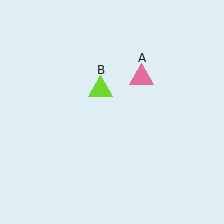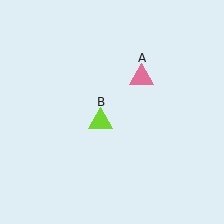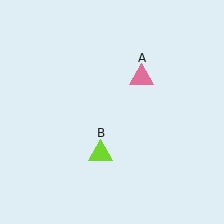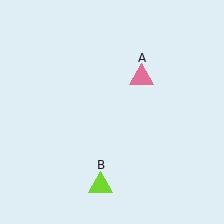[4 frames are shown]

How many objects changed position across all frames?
1 object changed position: lime triangle (object B).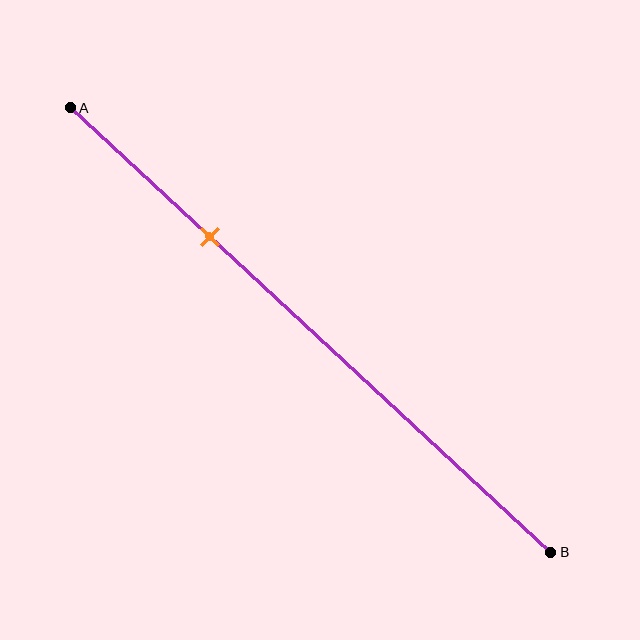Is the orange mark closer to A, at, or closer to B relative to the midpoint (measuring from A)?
The orange mark is closer to point A than the midpoint of segment AB.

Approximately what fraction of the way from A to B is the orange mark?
The orange mark is approximately 30% of the way from A to B.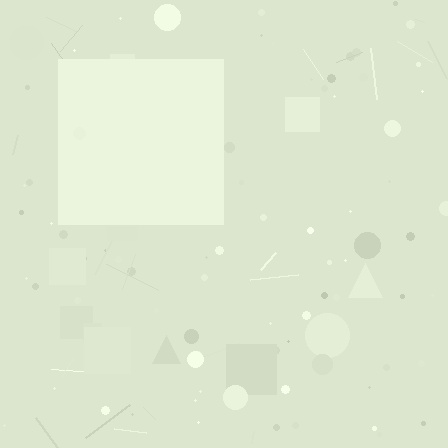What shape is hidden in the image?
A square is hidden in the image.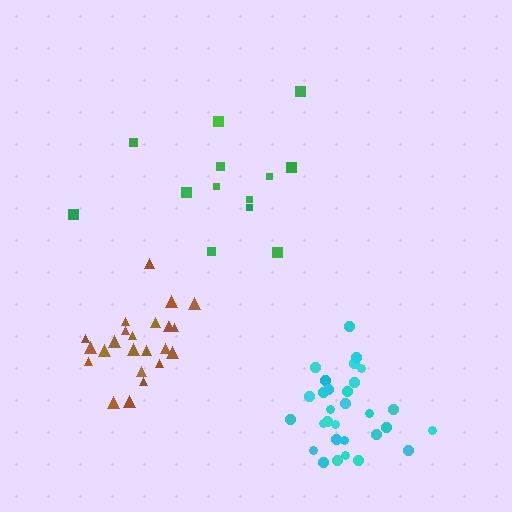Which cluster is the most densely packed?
Cyan.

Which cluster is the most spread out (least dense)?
Green.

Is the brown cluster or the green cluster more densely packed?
Brown.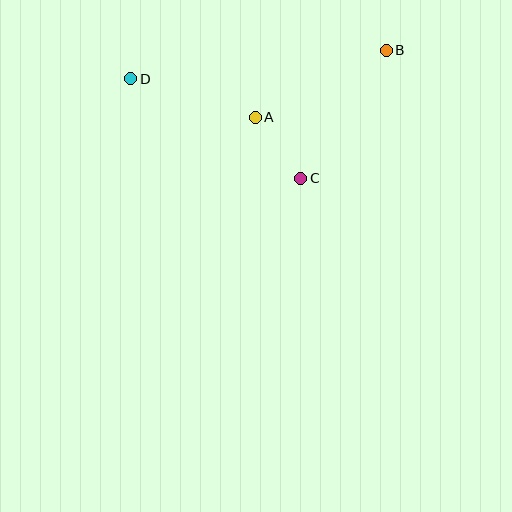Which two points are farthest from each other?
Points B and D are farthest from each other.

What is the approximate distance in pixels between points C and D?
The distance between C and D is approximately 197 pixels.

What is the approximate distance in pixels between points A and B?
The distance between A and B is approximately 147 pixels.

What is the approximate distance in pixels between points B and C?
The distance between B and C is approximately 154 pixels.